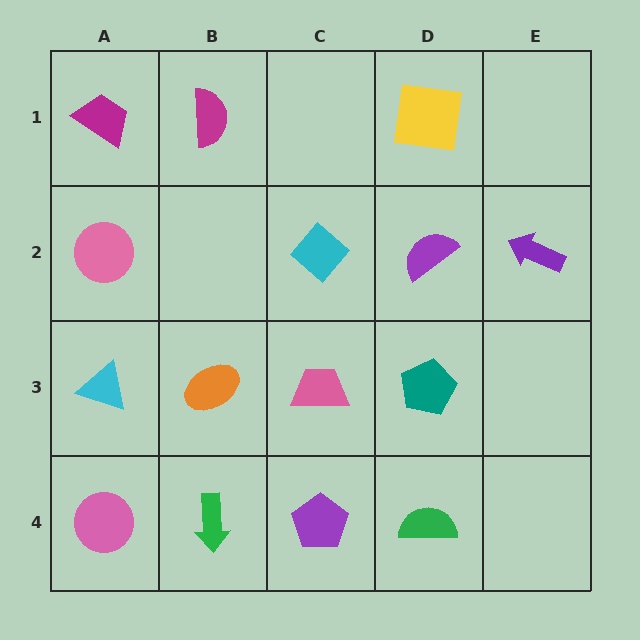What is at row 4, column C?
A purple pentagon.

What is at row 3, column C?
A pink trapezoid.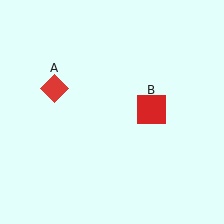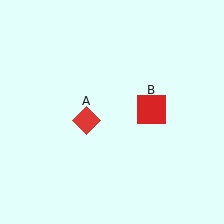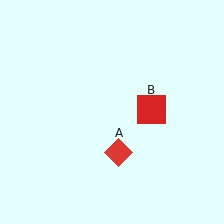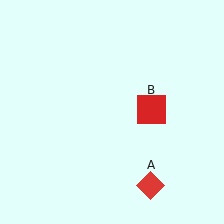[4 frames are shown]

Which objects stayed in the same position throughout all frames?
Red square (object B) remained stationary.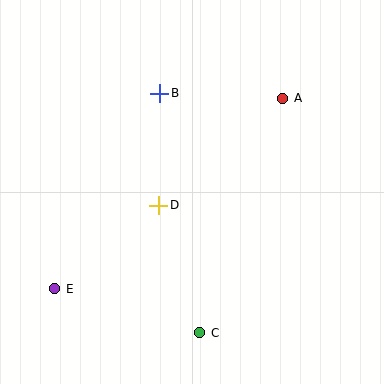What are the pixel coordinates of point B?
Point B is at (160, 93).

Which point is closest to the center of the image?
Point D at (159, 205) is closest to the center.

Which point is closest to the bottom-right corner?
Point C is closest to the bottom-right corner.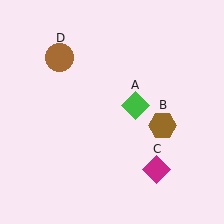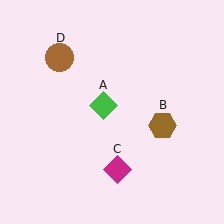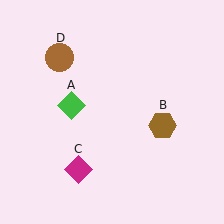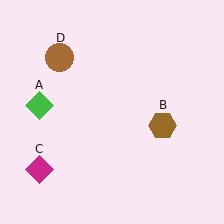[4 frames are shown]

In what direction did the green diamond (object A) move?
The green diamond (object A) moved left.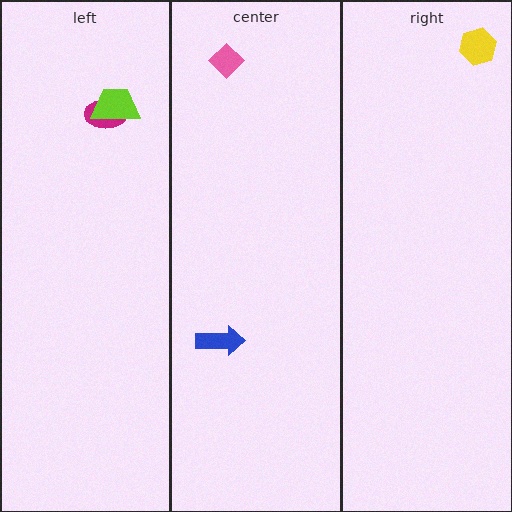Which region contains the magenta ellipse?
The left region.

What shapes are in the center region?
The blue arrow, the pink diamond.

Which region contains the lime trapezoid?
The left region.